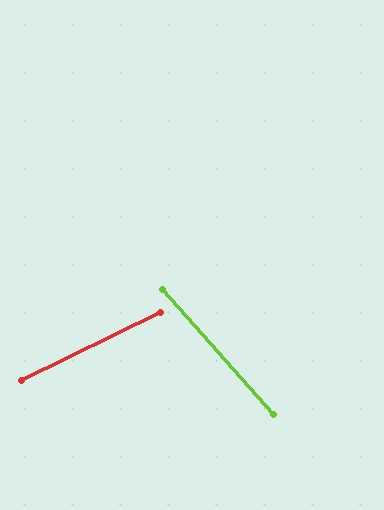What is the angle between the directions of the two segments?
Approximately 74 degrees.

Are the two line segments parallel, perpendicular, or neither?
Neither parallel nor perpendicular — they differ by about 74°.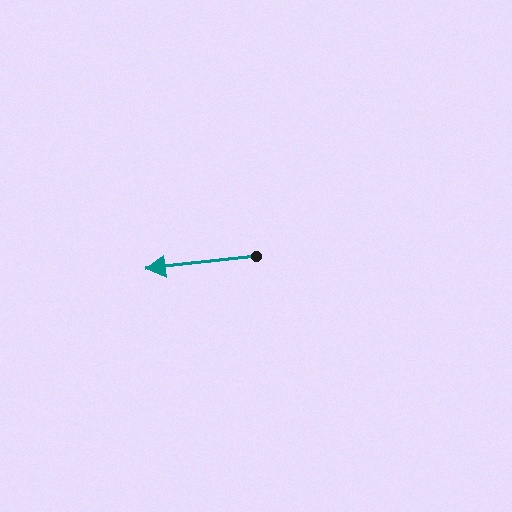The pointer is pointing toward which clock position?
Roughly 9 o'clock.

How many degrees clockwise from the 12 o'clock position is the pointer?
Approximately 263 degrees.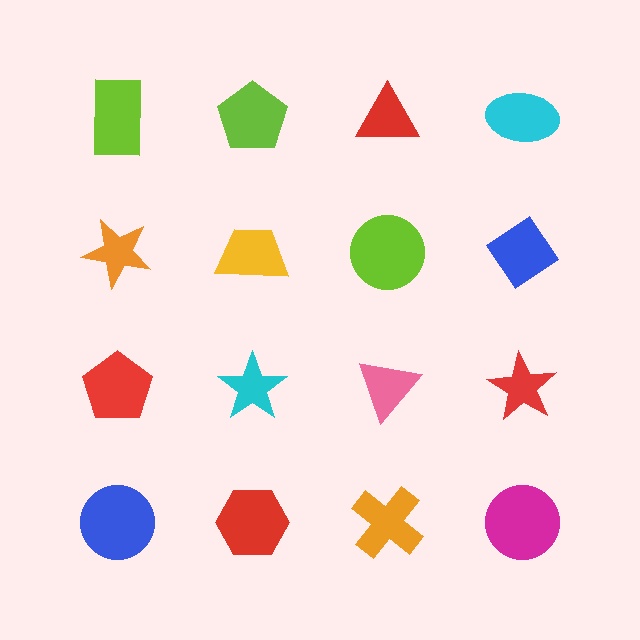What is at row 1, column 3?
A red triangle.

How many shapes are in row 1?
4 shapes.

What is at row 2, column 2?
A yellow trapezoid.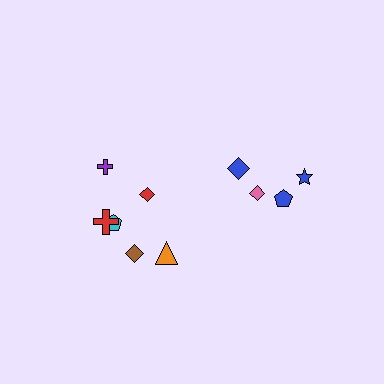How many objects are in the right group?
There are 4 objects.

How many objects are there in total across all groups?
There are 10 objects.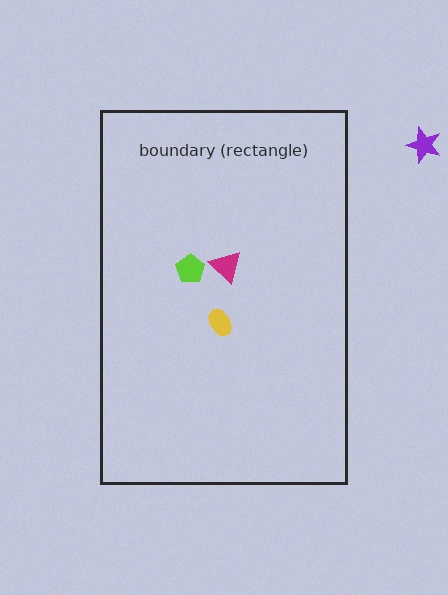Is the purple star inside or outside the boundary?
Outside.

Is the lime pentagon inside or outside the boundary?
Inside.